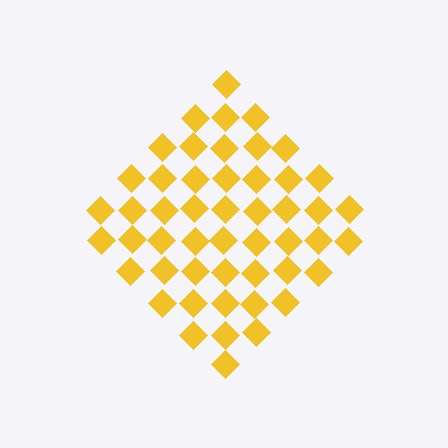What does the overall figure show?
The overall figure shows a diamond.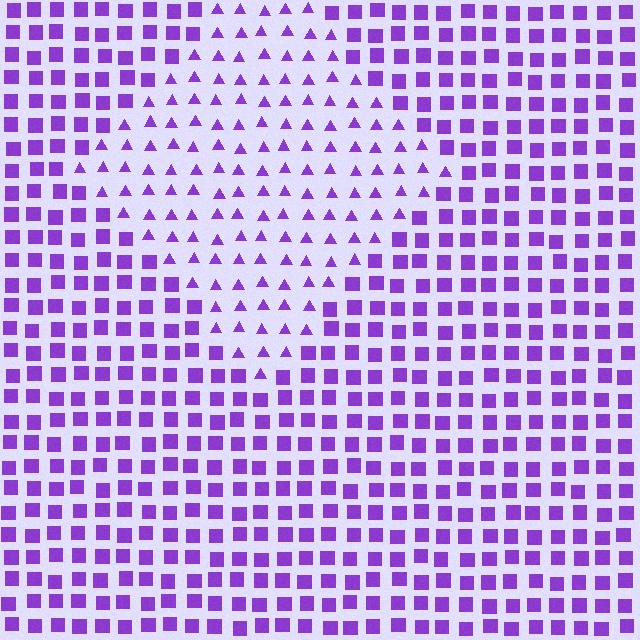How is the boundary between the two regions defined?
The boundary is defined by a change in element shape: triangles inside vs. squares outside. All elements share the same color and spacing.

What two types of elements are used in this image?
The image uses triangles inside the diamond region and squares outside it.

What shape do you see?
I see a diamond.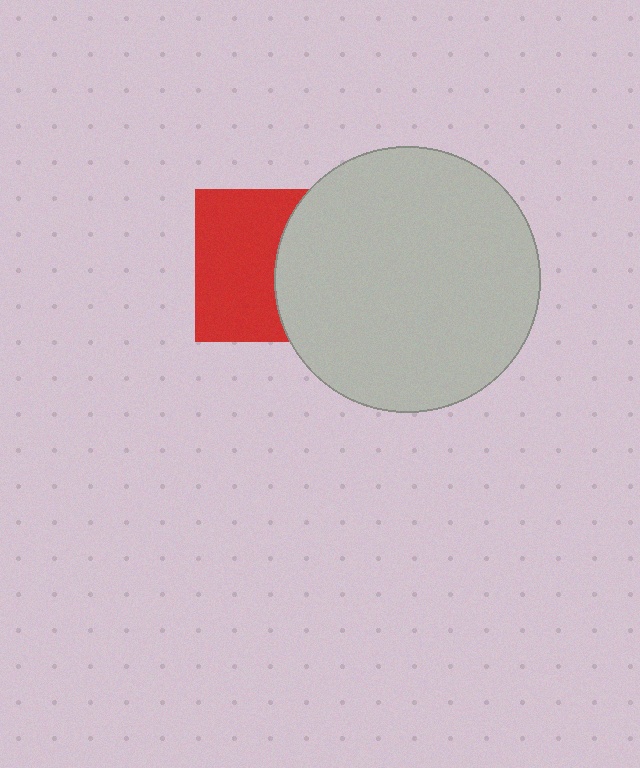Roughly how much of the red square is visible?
About half of it is visible (roughly 57%).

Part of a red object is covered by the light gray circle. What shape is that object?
It is a square.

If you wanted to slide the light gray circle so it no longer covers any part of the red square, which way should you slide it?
Slide it right — that is the most direct way to separate the two shapes.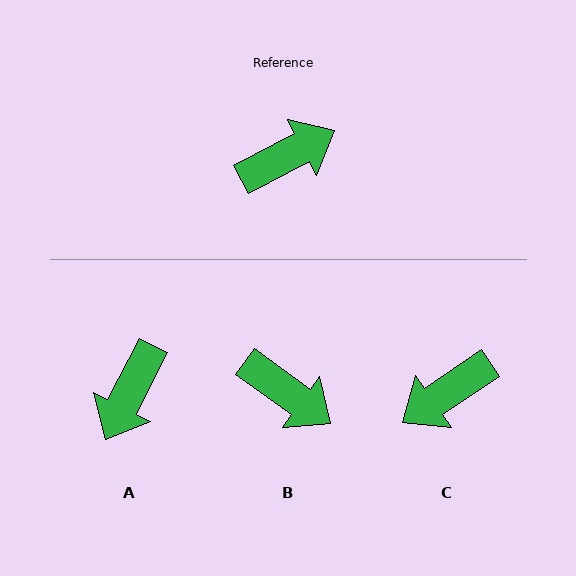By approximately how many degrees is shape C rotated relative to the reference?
Approximately 174 degrees clockwise.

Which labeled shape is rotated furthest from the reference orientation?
C, about 174 degrees away.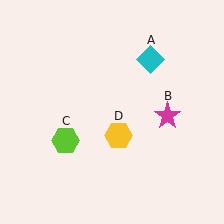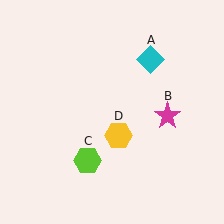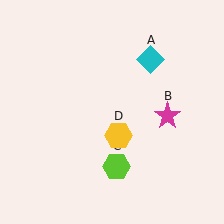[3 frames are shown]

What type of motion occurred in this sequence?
The lime hexagon (object C) rotated counterclockwise around the center of the scene.